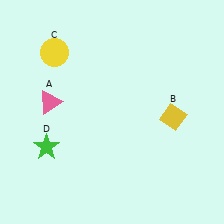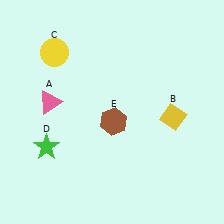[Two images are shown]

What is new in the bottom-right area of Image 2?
A brown hexagon (E) was added in the bottom-right area of Image 2.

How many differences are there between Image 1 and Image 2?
There is 1 difference between the two images.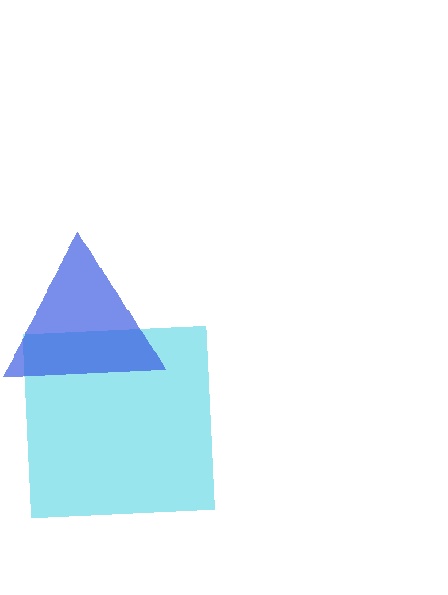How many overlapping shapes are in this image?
There are 2 overlapping shapes in the image.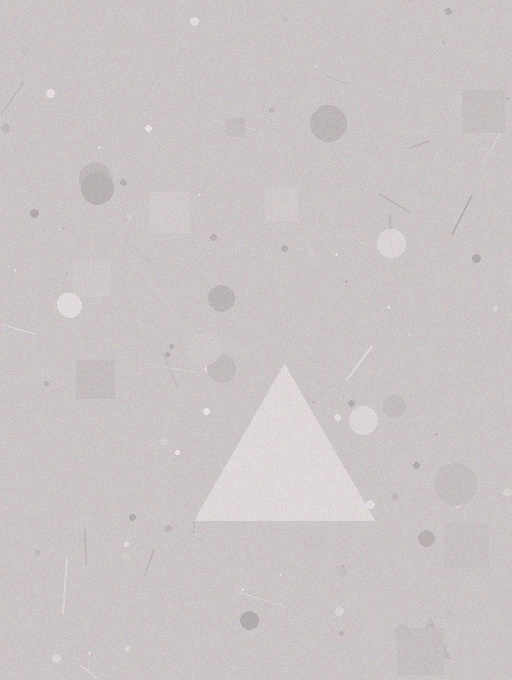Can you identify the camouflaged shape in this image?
The camouflaged shape is a triangle.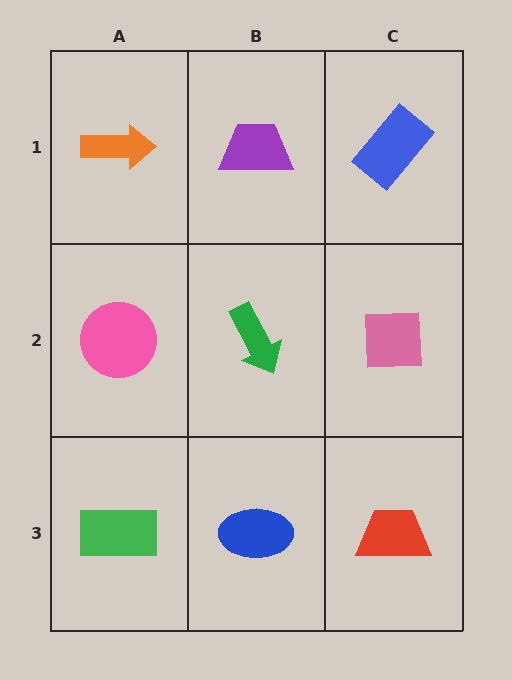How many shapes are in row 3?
3 shapes.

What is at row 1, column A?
An orange arrow.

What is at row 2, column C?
A pink square.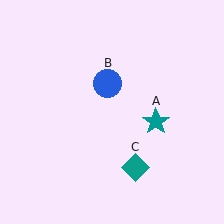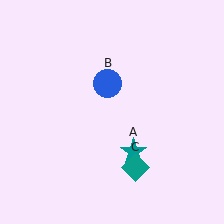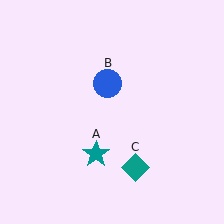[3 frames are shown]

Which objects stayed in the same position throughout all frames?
Blue circle (object B) and teal diamond (object C) remained stationary.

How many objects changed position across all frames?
1 object changed position: teal star (object A).